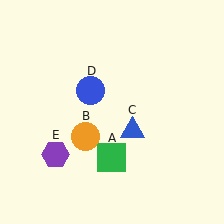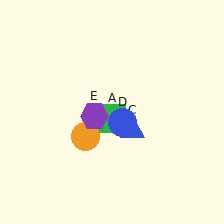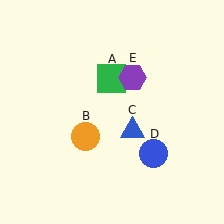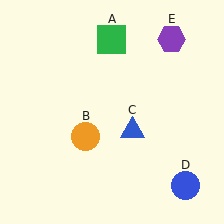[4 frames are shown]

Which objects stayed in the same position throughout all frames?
Orange circle (object B) and blue triangle (object C) remained stationary.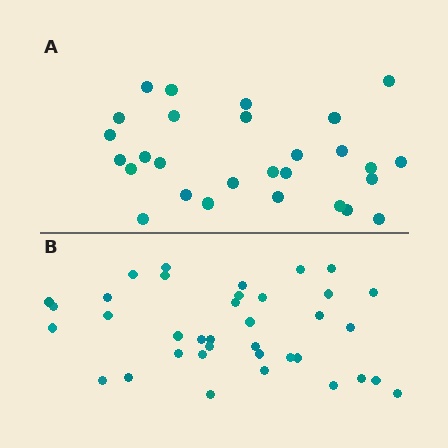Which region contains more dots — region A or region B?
Region B (the bottom region) has more dots.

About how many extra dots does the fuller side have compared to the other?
Region B has roughly 8 or so more dots than region A.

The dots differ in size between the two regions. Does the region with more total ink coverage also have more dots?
No. Region A has more total ink coverage because its dots are larger, but region B actually contains more individual dots. Total area can be misleading — the number of items is what matters here.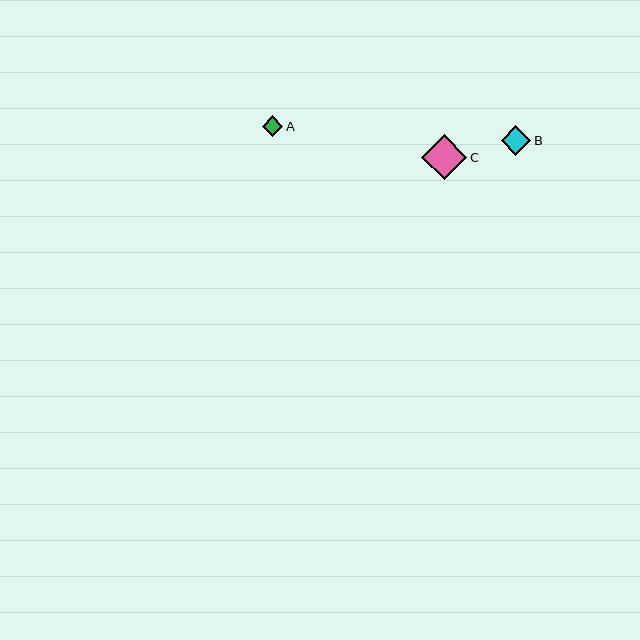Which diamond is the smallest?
Diamond A is the smallest with a size of approximately 20 pixels.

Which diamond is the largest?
Diamond C is the largest with a size of approximately 45 pixels.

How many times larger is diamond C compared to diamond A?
Diamond C is approximately 2.2 times the size of diamond A.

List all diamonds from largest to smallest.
From largest to smallest: C, B, A.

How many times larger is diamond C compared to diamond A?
Diamond C is approximately 2.2 times the size of diamond A.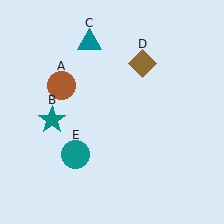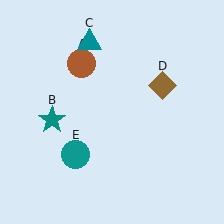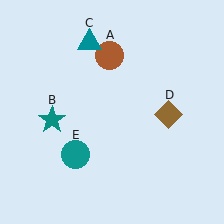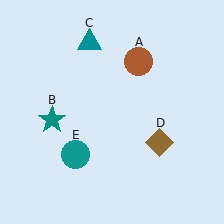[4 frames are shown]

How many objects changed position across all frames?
2 objects changed position: brown circle (object A), brown diamond (object D).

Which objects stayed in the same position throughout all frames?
Teal star (object B) and teal triangle (object C) and teal circle (object E) remained stationary.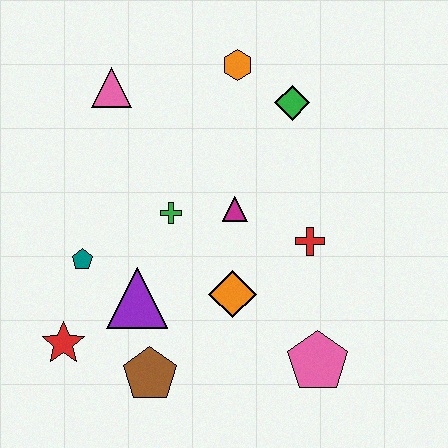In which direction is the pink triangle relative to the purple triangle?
The pink triangle is above the purple triangle.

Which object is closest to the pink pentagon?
The orange diamond is closest to the pink pentagon.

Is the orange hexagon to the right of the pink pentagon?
No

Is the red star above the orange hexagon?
No